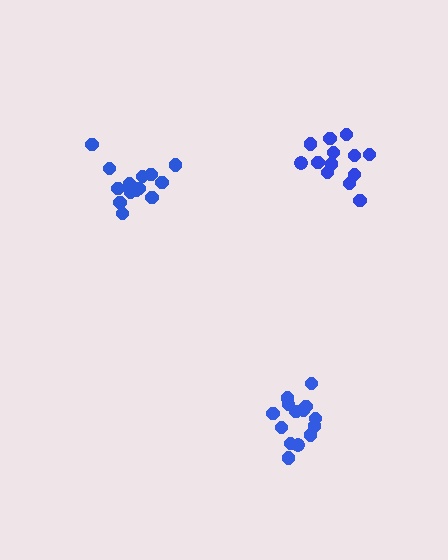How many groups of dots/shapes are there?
There are 3 groups.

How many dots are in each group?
Group 1: 13 dots, Group 2: 14 dots, Group 3: 14 dots (41 total).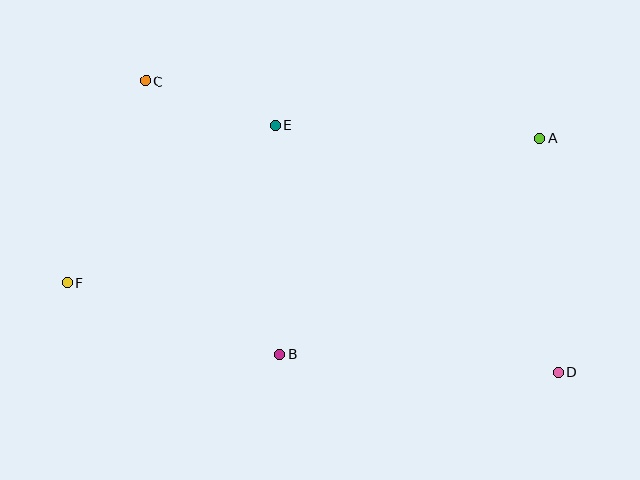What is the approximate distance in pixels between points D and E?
The distance between D and E is approximately 376 pixels.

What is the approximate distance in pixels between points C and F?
The distance between C and F is approximately 216 pixels.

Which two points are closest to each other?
Points C and E are closest to each other.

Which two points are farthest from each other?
Points C and D are farthest from each other.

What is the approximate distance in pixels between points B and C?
The distance between B and C is approximately 304 pixels.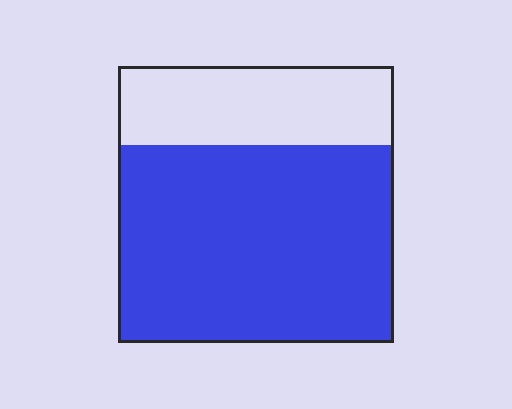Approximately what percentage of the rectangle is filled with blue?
Approximately 70%.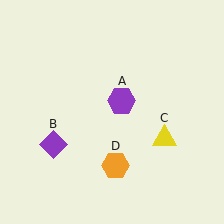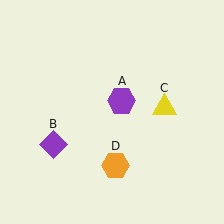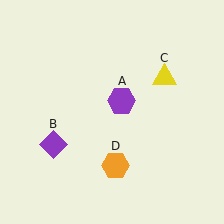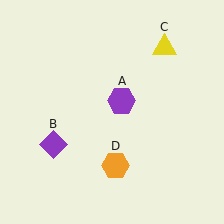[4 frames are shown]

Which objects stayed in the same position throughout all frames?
Purple hexagon (object A) and purple diamond (object B) and orange hexagon (object D) remained stationary.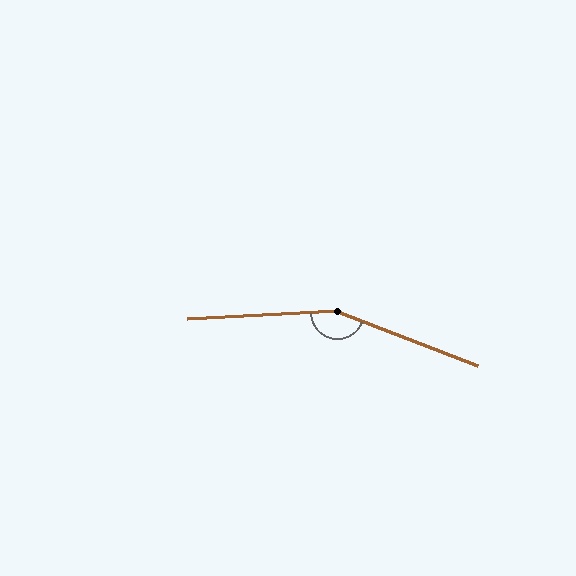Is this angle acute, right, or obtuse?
It is obtuse.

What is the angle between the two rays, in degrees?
Approximately 156 degrees.